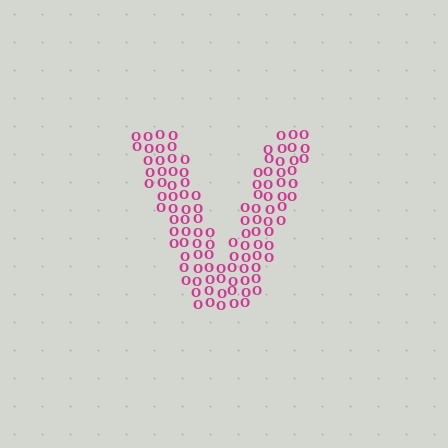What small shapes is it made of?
It is made of small letter O's.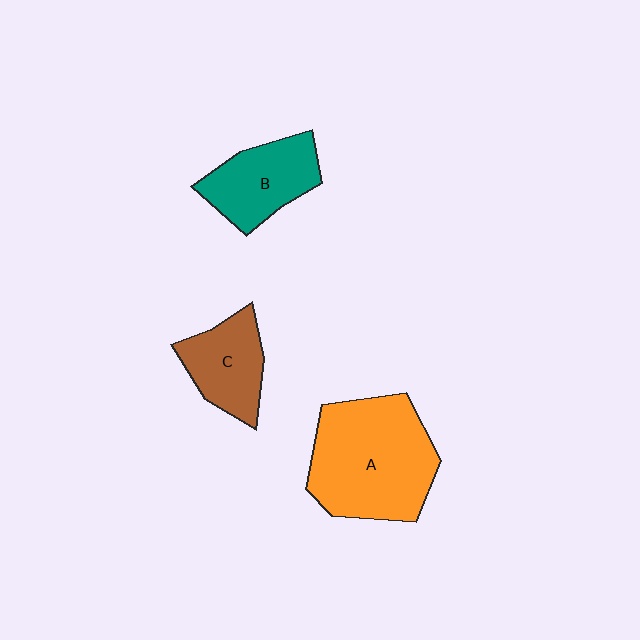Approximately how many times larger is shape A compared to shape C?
Approximately 2.0 times.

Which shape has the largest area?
Shape A (orange).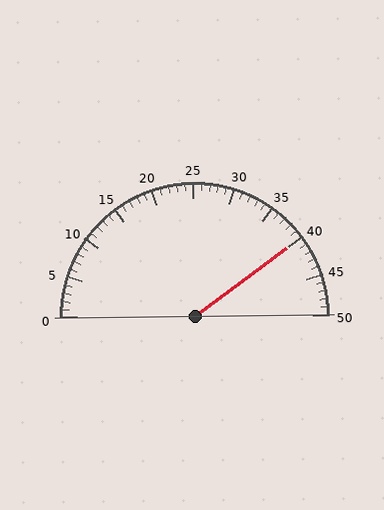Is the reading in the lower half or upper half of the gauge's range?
The reading is in the upper half of the range (0 to 50).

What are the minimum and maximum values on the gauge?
The gauge ranges from 0 to 50.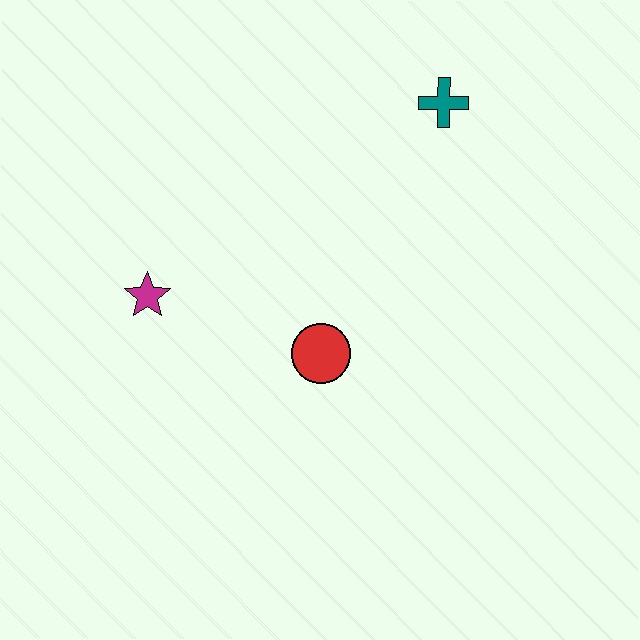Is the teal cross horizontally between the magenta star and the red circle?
No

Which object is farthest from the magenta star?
The teal cross is farthest from the magenta star.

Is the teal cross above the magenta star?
Yes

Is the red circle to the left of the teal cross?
Yes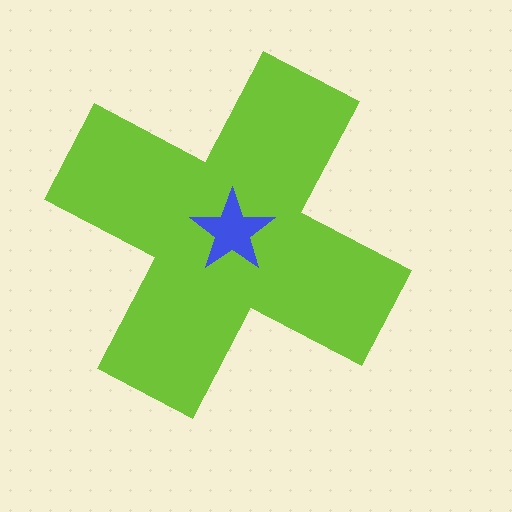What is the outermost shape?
The lime cross.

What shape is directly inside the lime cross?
The blue star.